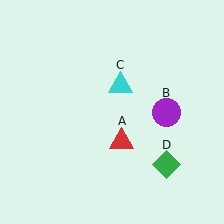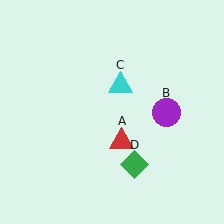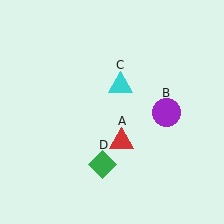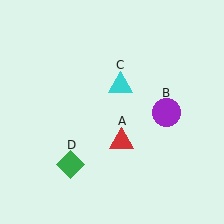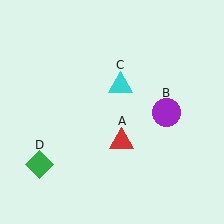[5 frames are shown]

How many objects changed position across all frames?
1 object changed position: green diamond (object D).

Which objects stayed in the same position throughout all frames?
Red triangle (object A) and purple circle (object B) and cyan triangle (object C) remained stationary.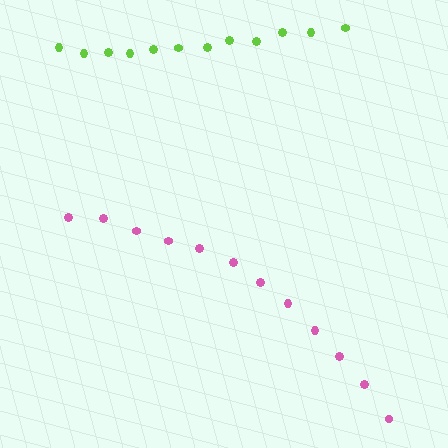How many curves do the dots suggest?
There are 2 distinct paths.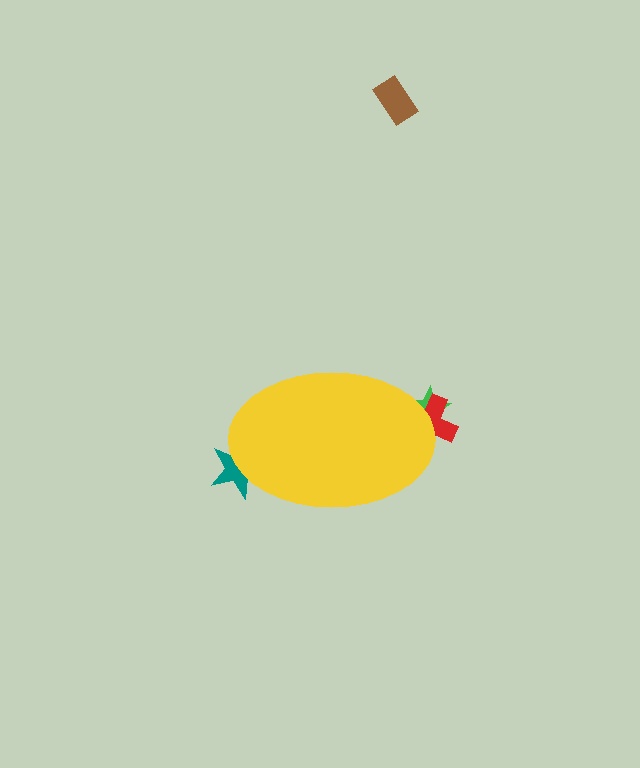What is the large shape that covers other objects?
A yellow ellipse.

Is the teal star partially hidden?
Yes, the teal star is partially hidden behind the yellow ellipse.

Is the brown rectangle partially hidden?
No, the brown rectangle is fully visible.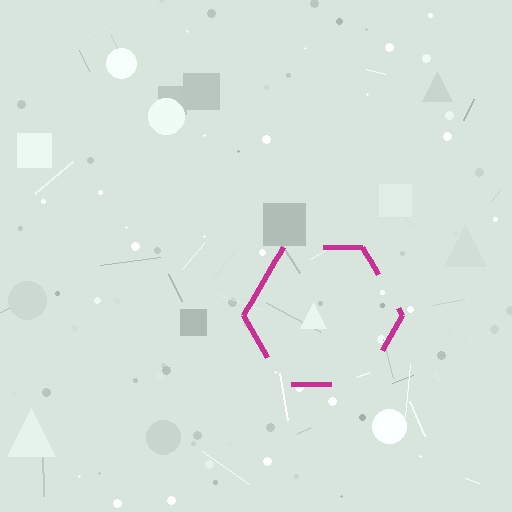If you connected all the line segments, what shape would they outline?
They would outline a hexagon.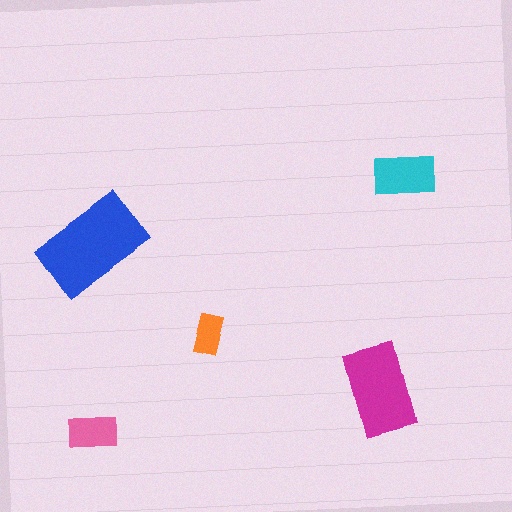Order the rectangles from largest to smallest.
the blue one, the magenta one, the cyan one, the pink one, the orange one.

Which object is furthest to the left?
The pink rectangle is leftmost.